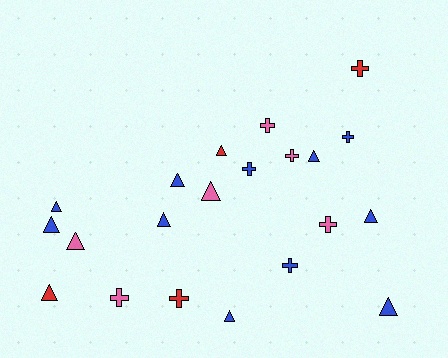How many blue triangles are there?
There are 8 blue triangles.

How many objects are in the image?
There are 21 objects.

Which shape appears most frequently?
Triangle, with 12 objects.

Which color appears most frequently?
Blue, with 11 objects.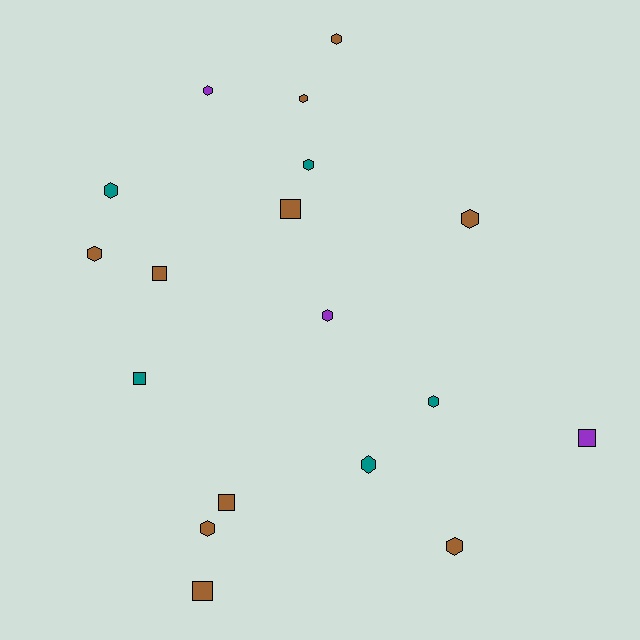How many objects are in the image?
There are 18 objects.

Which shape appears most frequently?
Hexagon, with 12 objects.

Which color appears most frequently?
Brown, with 10 objects.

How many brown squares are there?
There are 4 brown squares.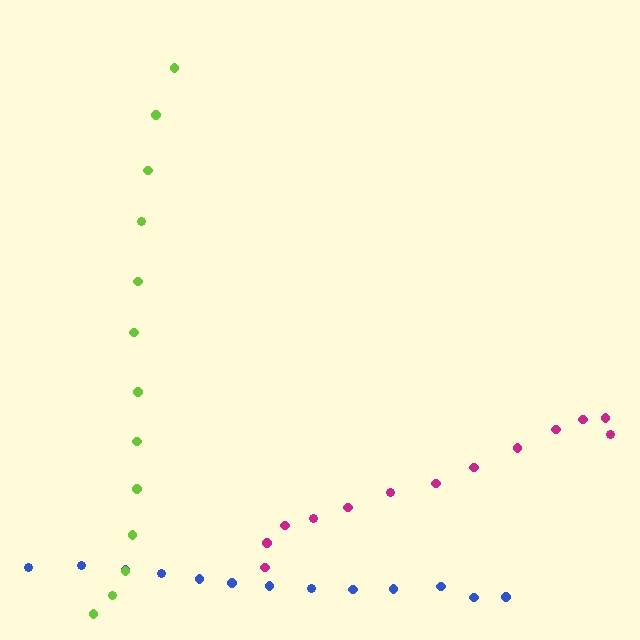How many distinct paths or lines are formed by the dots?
There are 3 distinct paths.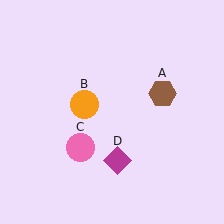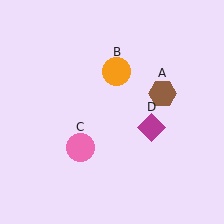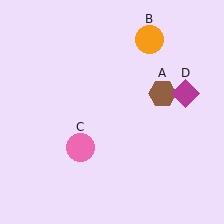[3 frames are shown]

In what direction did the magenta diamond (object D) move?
The magenta diamond (object D) moved up and to the right.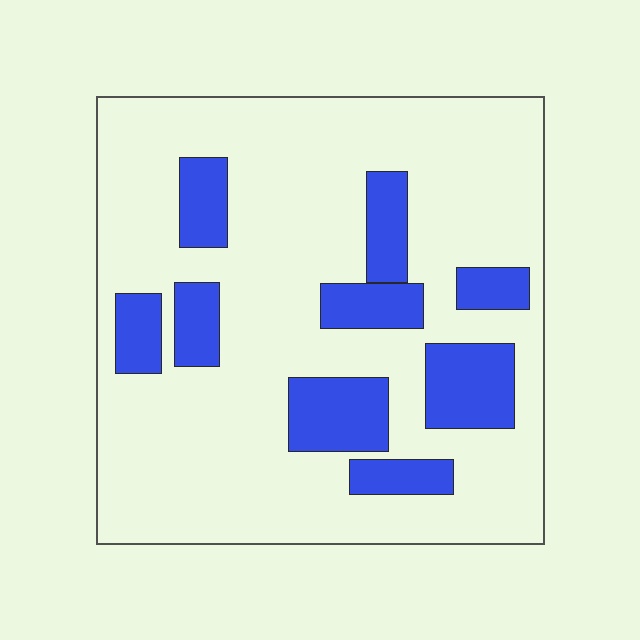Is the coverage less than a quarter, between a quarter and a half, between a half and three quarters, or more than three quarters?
Less than a quarter.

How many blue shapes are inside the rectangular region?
9.